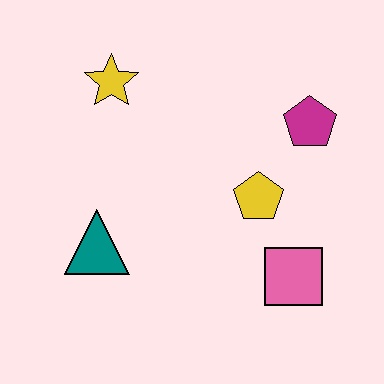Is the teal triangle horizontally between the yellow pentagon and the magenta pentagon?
No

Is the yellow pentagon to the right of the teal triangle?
Yes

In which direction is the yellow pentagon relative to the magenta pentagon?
The yellow pentagon is below the magenta pentagon.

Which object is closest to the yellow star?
The teal triangle is closest to the yellow star.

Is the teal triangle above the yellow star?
No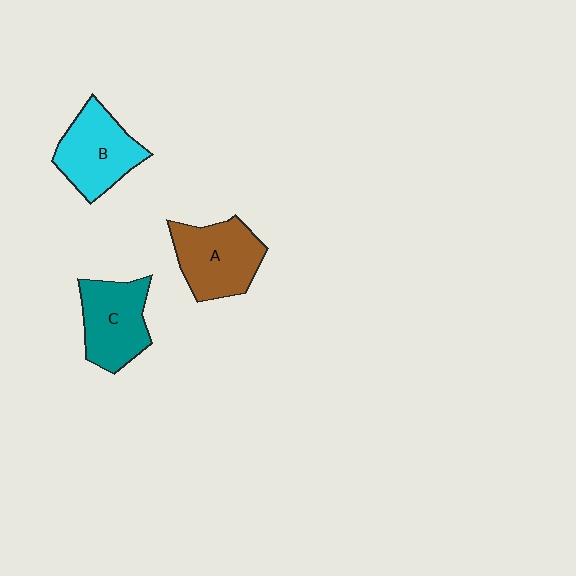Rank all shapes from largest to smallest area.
From largest to smallest: A (brown), B (cyan), C (teal).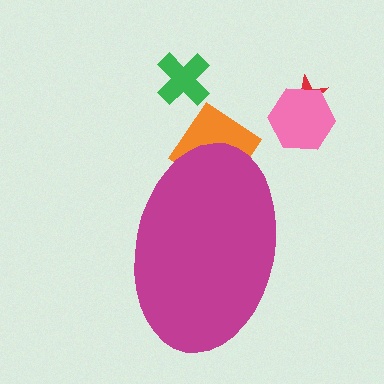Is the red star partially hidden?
No, the red star is fully visible.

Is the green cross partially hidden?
No, the green cross is fully visible.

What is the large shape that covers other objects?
A magenta ellipse.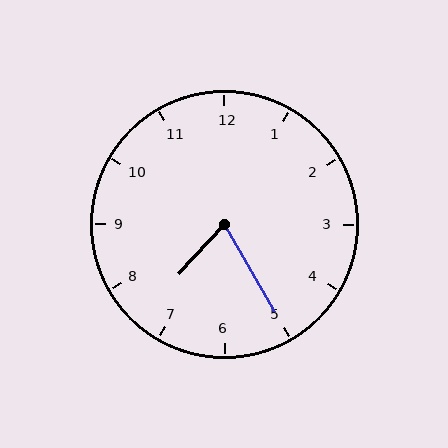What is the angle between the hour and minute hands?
Approximately 72 degrees.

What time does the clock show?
7:25.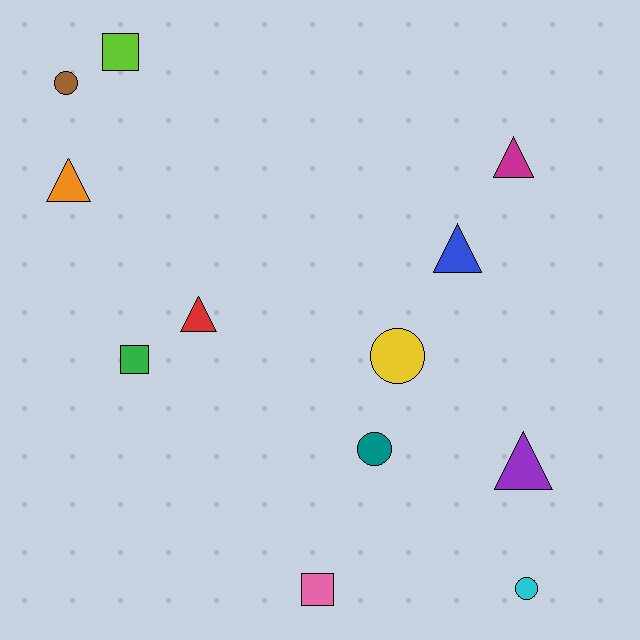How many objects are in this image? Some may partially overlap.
There are 12 objects.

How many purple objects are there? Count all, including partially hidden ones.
There is 1 purple object.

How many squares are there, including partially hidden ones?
There are 3 squares.